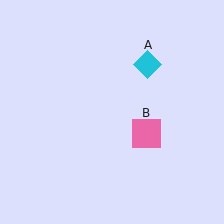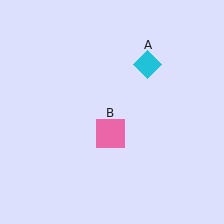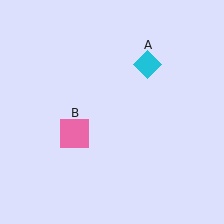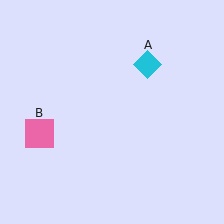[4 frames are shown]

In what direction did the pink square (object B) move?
The pink square (object B) moved left.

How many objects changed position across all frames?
1 object changed position: pink square (object B).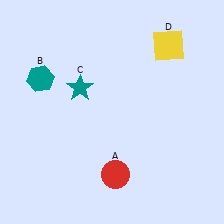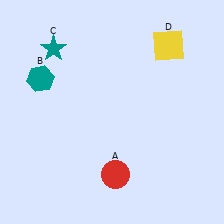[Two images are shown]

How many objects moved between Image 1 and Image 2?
1 object moved between the two images.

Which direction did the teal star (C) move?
The teal star (C) moved up.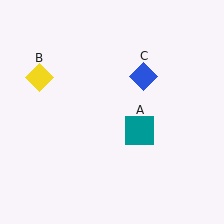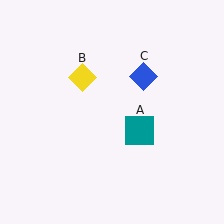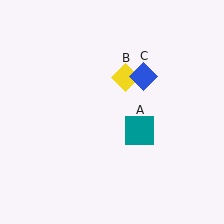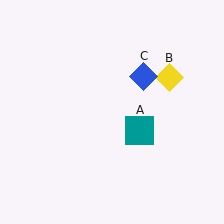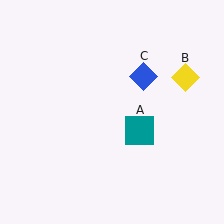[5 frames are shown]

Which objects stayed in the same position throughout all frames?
Teal square (object A) and blue diamond (object C) remained stationary.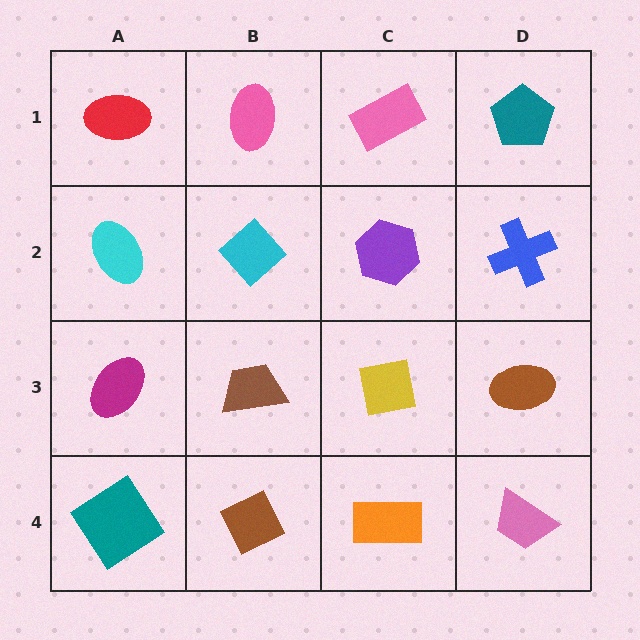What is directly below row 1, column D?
A blue cross.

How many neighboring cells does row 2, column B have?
4.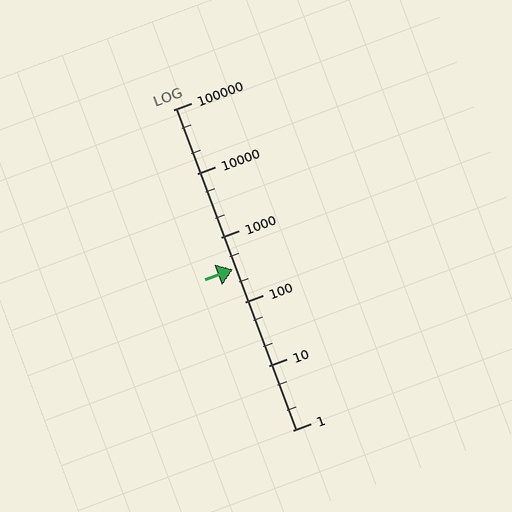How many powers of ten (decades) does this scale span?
The scale spans 5 decades, from 1 to 100000.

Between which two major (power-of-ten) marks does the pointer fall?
The pointer is between 100 and 1000.